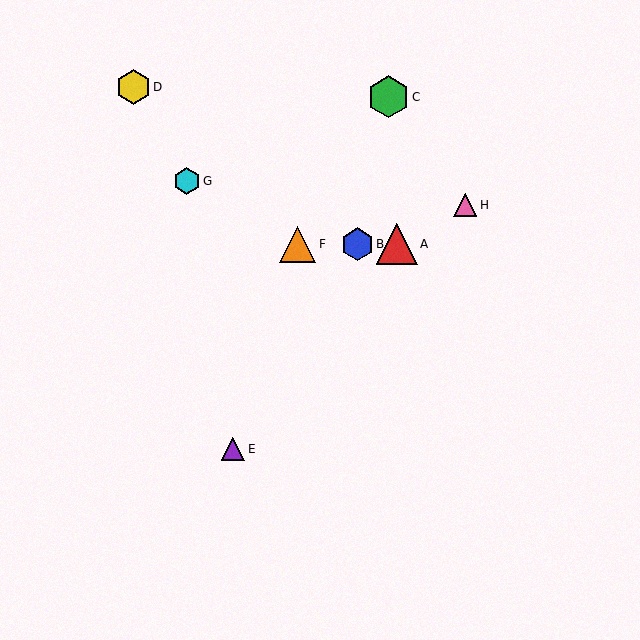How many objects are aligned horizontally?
3 objects (A, B, F) are aligned horizontally.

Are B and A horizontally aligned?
Yes, both are at y≈244.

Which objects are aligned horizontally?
Objects A, B, F are aligned horizontally.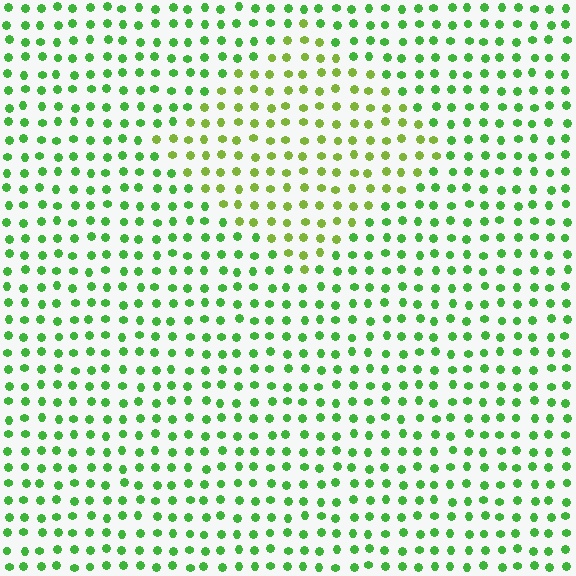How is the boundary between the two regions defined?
The boundary is defined purely by a slight shift in hue (about 31 degrees). Spacing, size, and orientation are identical on both sides.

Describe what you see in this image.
The image is filled with small green elements in a uniform arrangement. A diamond-shaped region is visible where the elements are tinted to a slightly different hue, forming a subtle color boundary.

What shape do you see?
I see a diamond.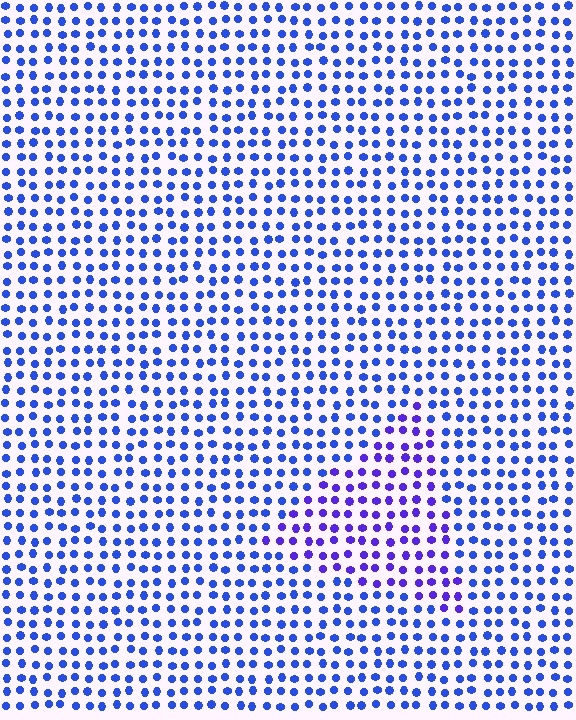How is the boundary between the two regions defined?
The boundary is defined purely by a slight shift in hue (about 29 degrees). Spacing, size, and orientation are identical on both sides.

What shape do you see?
I see a triangle.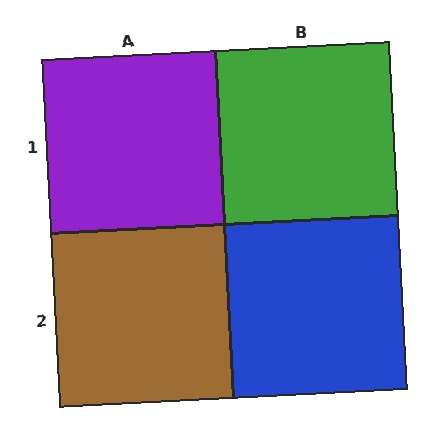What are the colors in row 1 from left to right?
Purple, green.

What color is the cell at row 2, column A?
Brown.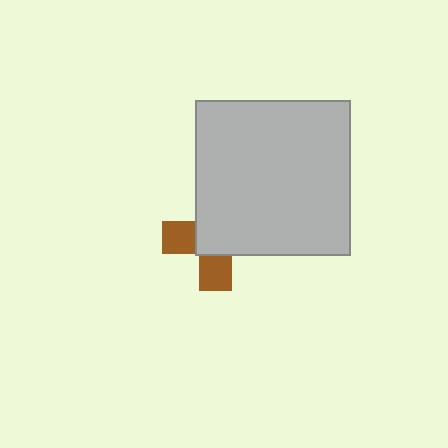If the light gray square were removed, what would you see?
You would see the complete brown cross.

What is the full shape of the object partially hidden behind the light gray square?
The partially hidden object is a brown cross.